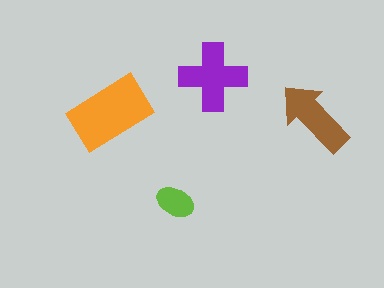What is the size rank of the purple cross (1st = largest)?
2nd.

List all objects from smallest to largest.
The lime ellipse, the brown arrow, the purple cross, the orange rectangle.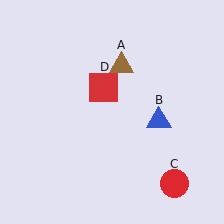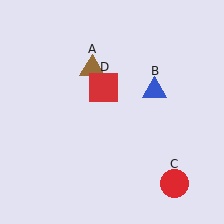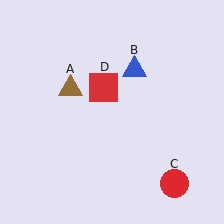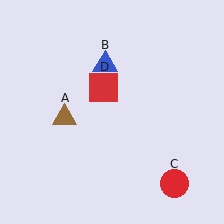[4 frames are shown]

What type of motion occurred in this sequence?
The brown triangle (object A), blue triangle (object B) rotated counterclockwise around the center of the scene.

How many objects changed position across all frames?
2 objects changed position: brown triangle (object A), blue triangle (object B).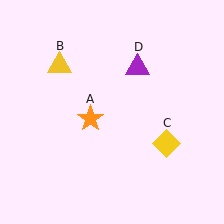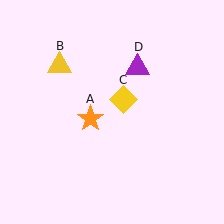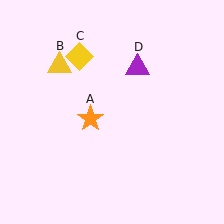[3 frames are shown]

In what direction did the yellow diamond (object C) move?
The yellow diamond (object C) moved up and to the left.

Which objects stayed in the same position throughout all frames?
Orange star (object A) and yellow triangle (object B) and purple triangle (object D) remained stationary.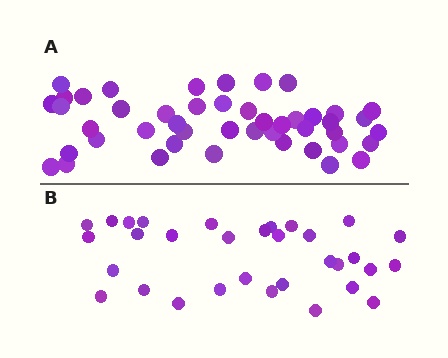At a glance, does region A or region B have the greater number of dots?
Region A (the top region) has more dots.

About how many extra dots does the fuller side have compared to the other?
Region A has approximately 15 more dots than region B.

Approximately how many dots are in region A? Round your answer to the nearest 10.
About 50 dots. (The exact count is 46, which rounds to 50.)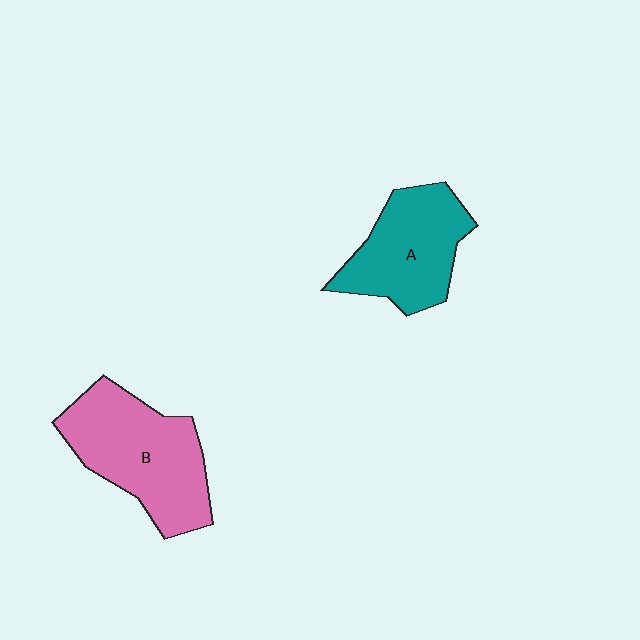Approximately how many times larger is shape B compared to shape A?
Approximately 1.2 times.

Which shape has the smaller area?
Shape A (teal).